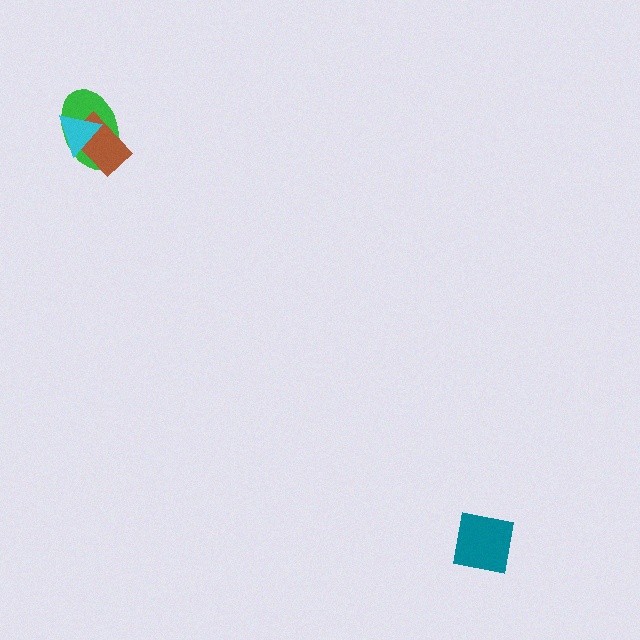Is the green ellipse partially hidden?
Yes, it is partially covered by another shape.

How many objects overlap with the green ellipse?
2 objects overlap with the green ellipse.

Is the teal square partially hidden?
No, no other shape covers it.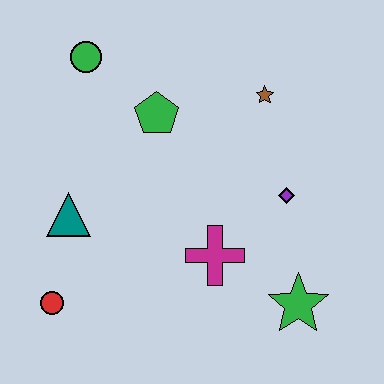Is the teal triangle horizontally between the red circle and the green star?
Yes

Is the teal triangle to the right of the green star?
No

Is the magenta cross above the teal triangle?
No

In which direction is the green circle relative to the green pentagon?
The green circle is to the left of the green pentagon.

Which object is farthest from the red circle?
The brown star is farthest from the red circle.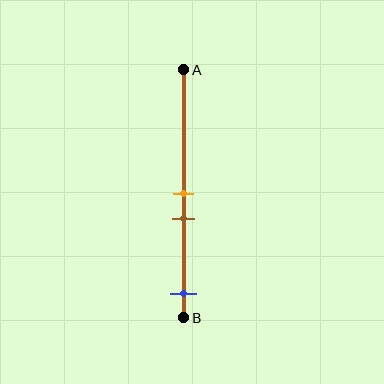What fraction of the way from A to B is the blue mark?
The blue mark is approximately 90% (0.9) of the way from A to B.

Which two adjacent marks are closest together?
The orange and brown marks are the closest adjacent pair.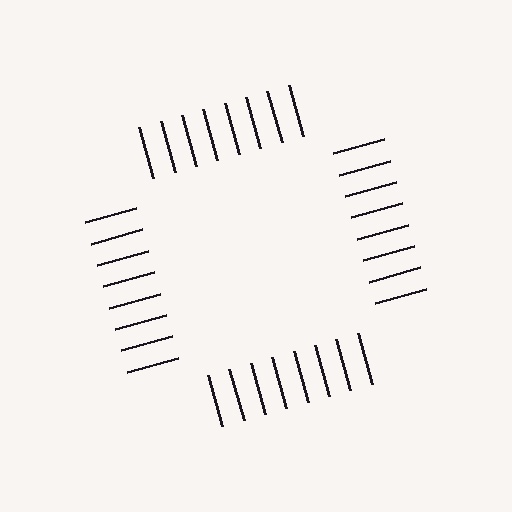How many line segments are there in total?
32 — 8 along each of the 4 edges.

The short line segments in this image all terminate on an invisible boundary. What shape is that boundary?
An illusory square — the line segments terminate on its edges but no continuous stroke is drawn.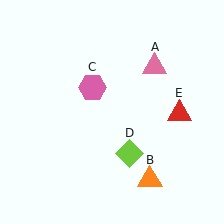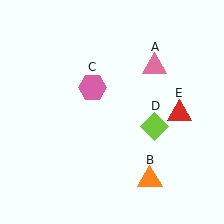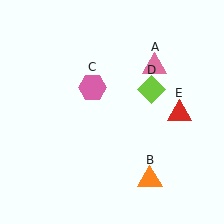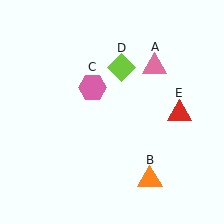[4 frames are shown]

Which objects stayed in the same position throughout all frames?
Pink triangle (object A) and orange triangle (object B) and pink hexagon (object C) and red triangle (object E) remained stationary.